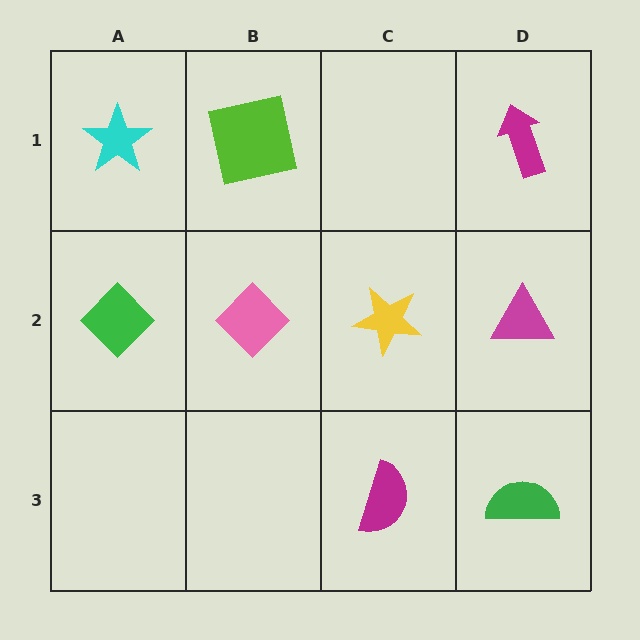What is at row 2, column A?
A green diamond.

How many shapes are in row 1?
3 shapes.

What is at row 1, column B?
A lime square.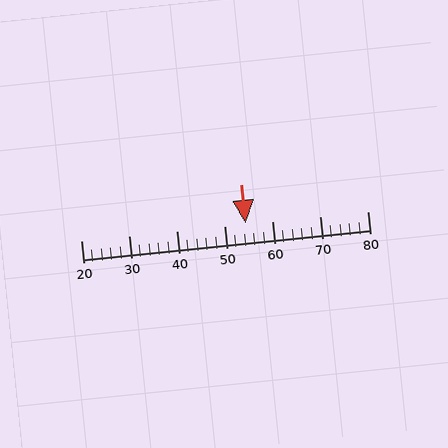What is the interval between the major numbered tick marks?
The major tick marks are spaced 10 units apart.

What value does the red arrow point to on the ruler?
The red arrow points to approximately 54.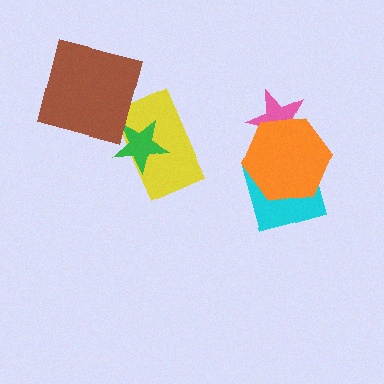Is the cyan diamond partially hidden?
Yes, it is partially covered by another shape.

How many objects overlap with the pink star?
2 objects overlap with the pink star.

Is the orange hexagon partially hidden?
No, no other shape covers it.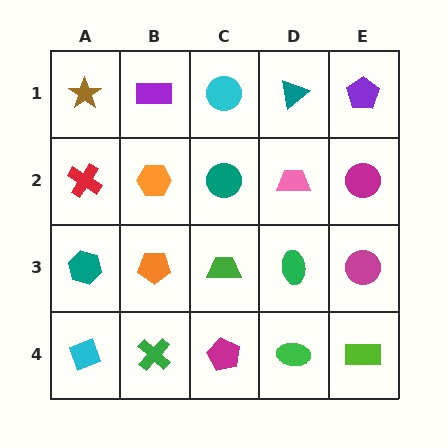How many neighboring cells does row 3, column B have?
4.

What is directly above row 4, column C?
A green trapezoid.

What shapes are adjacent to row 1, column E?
A magenta circle (row 2, column E), a teal triangle (row 1, column D).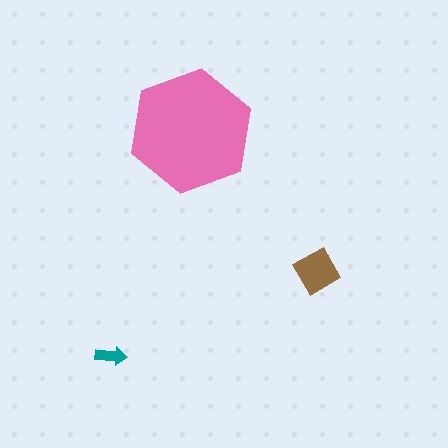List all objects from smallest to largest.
The teal arrow, the brown diamond, the pink hexagon.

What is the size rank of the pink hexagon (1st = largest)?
1st.